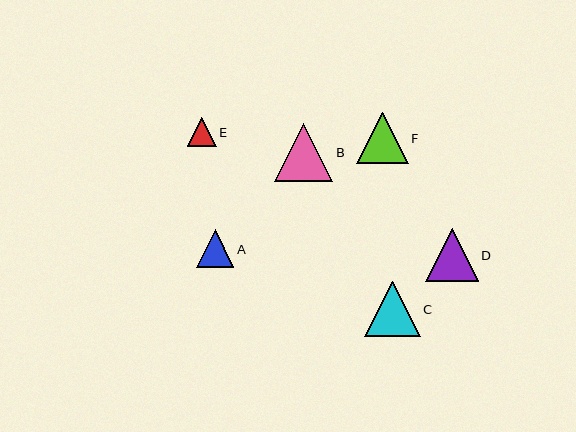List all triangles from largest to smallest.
From largest to smallest: B, C, D, F, A, E.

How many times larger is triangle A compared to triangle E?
Triangle A is approximately 1.3 times the size of triangle E.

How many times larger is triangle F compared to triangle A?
Triangle F is approximately 1.4 times the size of triangle A.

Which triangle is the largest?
Triangle B is the largest with a size of approximately 58 pixels.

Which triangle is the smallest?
Triangle E is the smallest with a size of approximately 29 pixels.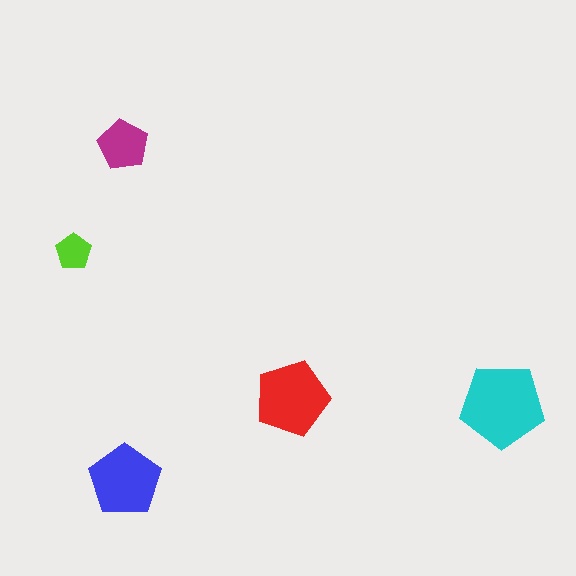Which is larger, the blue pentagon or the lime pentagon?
The blue one.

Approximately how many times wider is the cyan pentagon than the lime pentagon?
About 2.5 times wider.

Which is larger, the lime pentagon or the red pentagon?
The red one.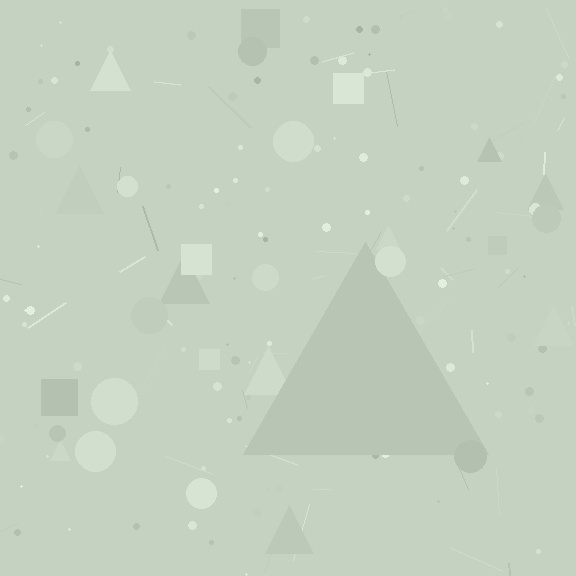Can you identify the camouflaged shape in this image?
The camouflaged shape is a triangle.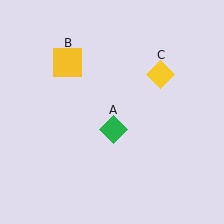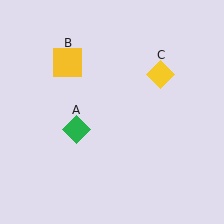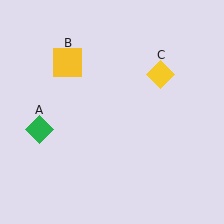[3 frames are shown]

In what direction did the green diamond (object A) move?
The green diamond (object A) moved left.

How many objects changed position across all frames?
1 object changed position: green diamond (object A).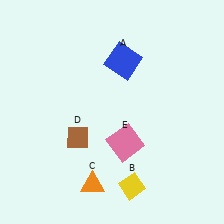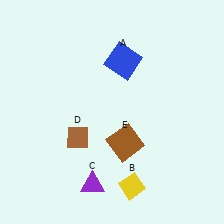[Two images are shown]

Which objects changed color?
C changed from orange to purple. E changed from pink to brown.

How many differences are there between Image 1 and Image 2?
There are 2 differences between the two images.